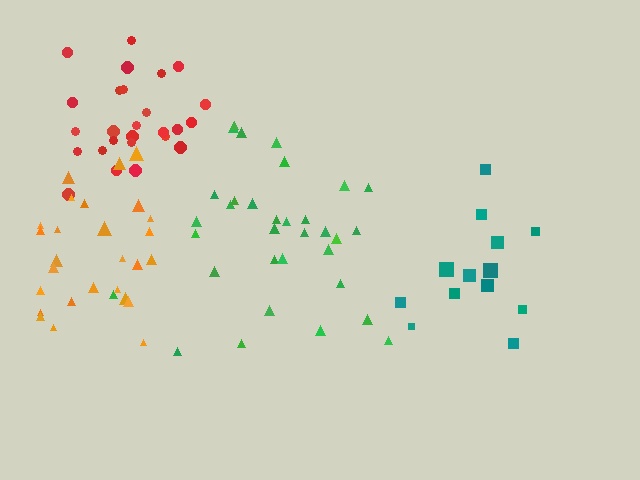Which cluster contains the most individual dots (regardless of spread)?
Green (33).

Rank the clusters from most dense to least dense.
red, orange, teal, green.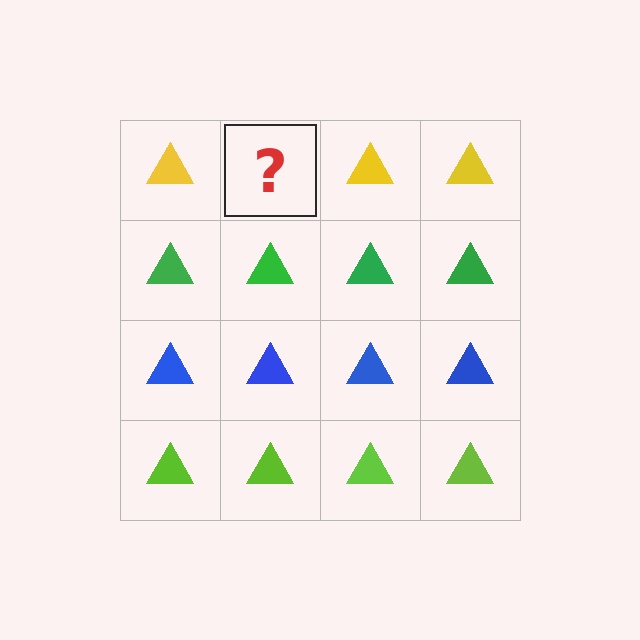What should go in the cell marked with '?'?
The missing cell should contain a yellow triangle.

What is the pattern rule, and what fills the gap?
The rule is that each row has a consistent color. The gap should be filled with a yellow triangle.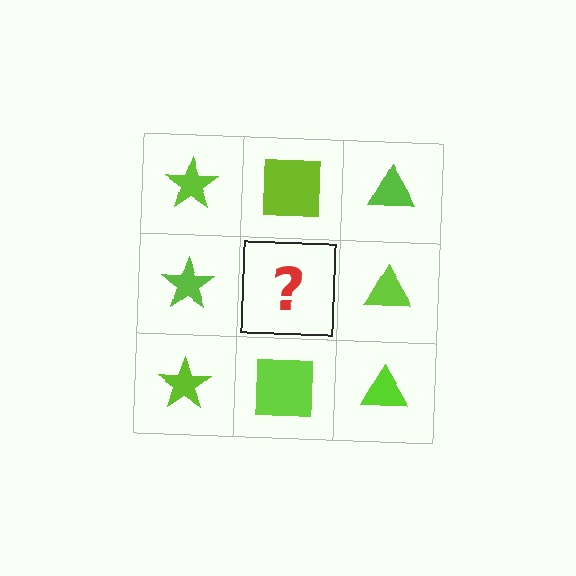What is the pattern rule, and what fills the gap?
The rule is that each column has a consistent shape. The gap should be filled with a lime square.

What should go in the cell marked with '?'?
The missing cell should contain a lime square.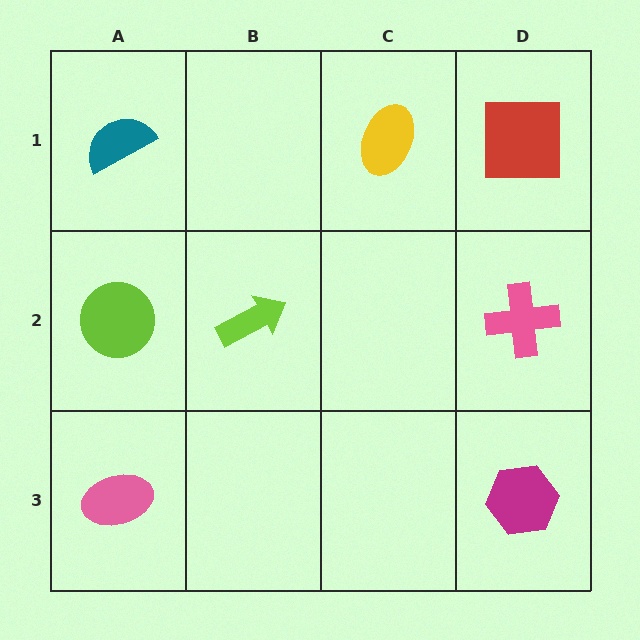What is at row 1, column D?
A red square.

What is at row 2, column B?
A lime arrow.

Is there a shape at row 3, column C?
No, that cell is empty.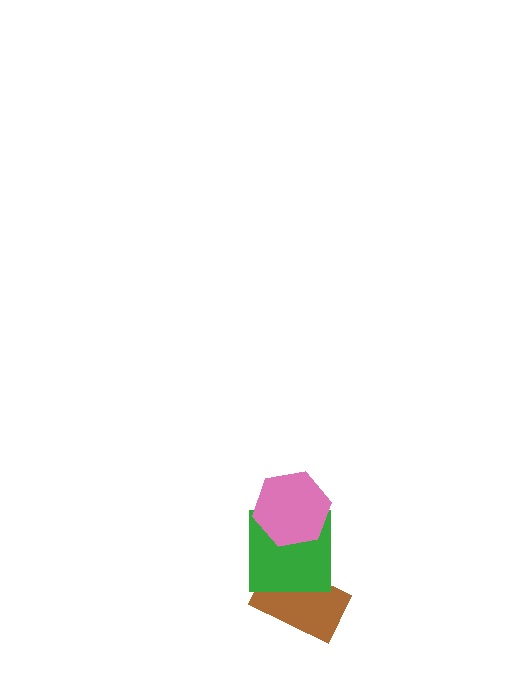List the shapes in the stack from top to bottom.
From top to bottom: the pink hexagon, the green square, the brown rectangle.